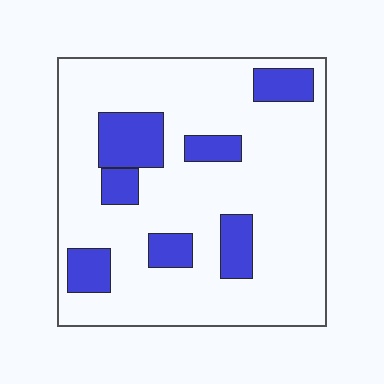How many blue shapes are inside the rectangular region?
7.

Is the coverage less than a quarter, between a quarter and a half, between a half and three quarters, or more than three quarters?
Less than a quarter.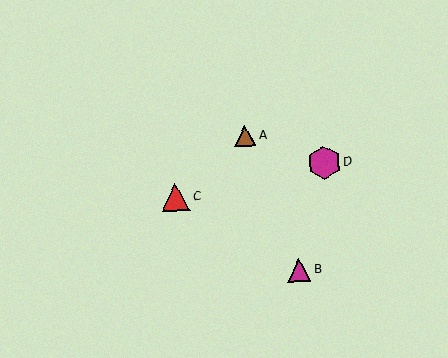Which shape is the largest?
The magenta hexagon (labeled D) is the largest.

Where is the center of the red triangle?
The center of the red triangle is at (176, 197).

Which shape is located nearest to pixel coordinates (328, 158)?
The magenta hexagon (labeled D) at (324, 163) is nearest to that location.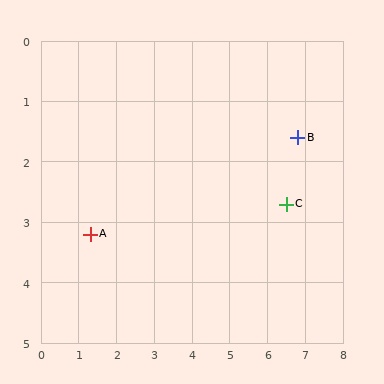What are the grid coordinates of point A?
Point A is at approximately (1.3, 3.2).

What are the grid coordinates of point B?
Point B is at approximately (6.8, 1.6).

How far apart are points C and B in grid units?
Points C and B are about 1.1 grid units apart.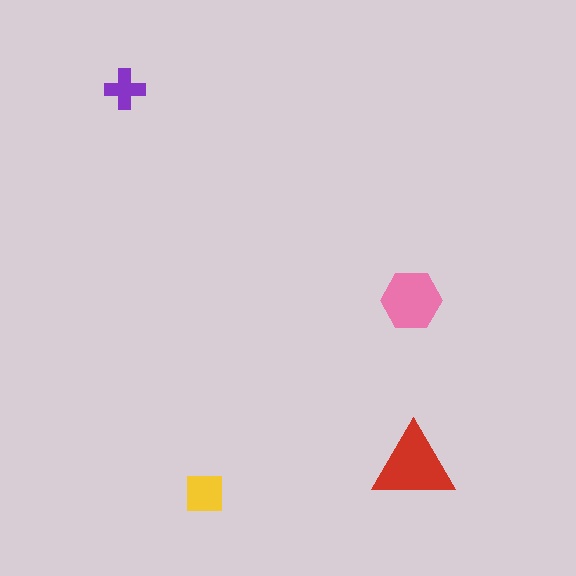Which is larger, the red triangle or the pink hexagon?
The red triangle.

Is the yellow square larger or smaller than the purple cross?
Larger.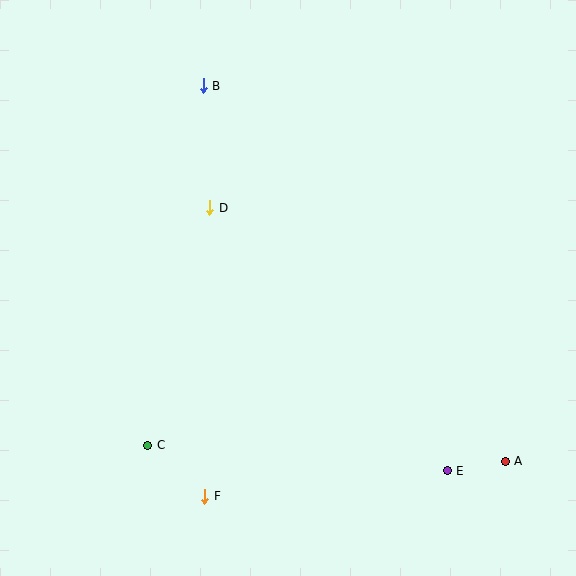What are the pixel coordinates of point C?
Point C is at (148, 445).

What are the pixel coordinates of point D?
Point D is at (210, 208).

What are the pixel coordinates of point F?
Point F is at (205, 496).